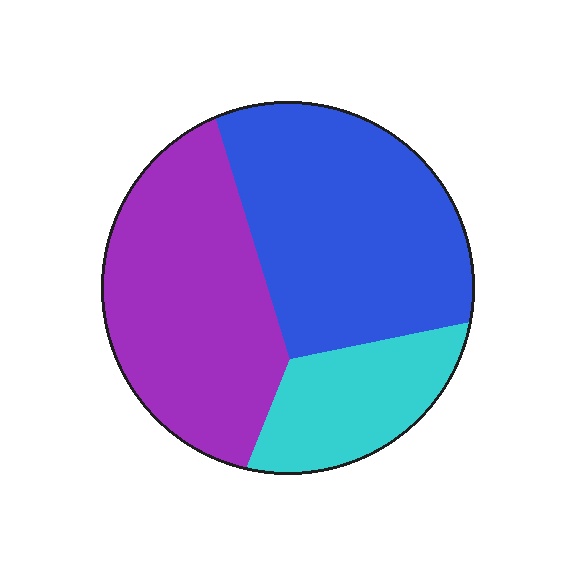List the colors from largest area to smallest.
From largest to smallest: blue, purple, cyan.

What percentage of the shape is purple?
Purple covers around 40% of the shape.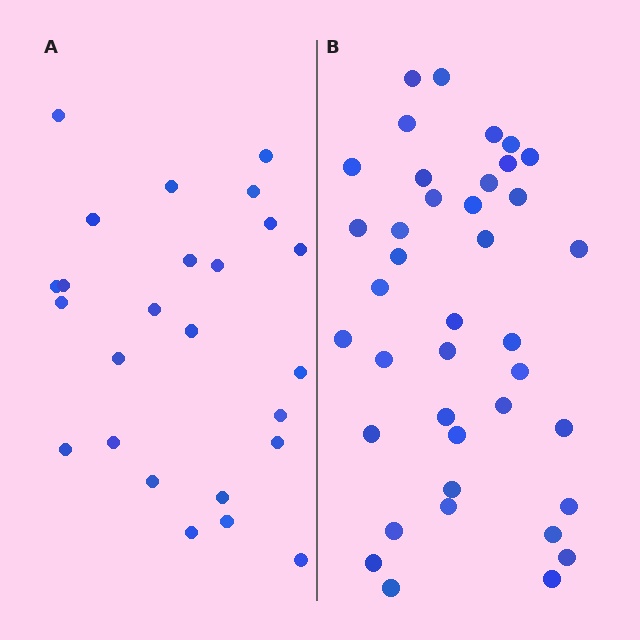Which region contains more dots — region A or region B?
Region B (the right region) has more dots.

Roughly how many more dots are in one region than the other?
Region B has approximately 15 more dots than region A.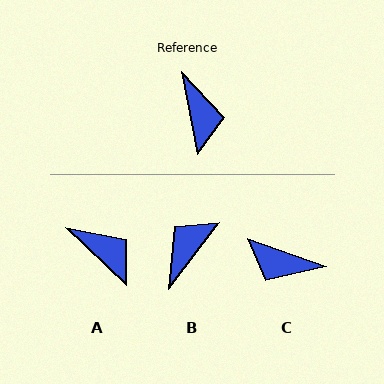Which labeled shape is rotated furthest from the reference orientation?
B, about 131 degrees away.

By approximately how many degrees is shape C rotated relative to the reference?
Approximately 120 degrees clockwise.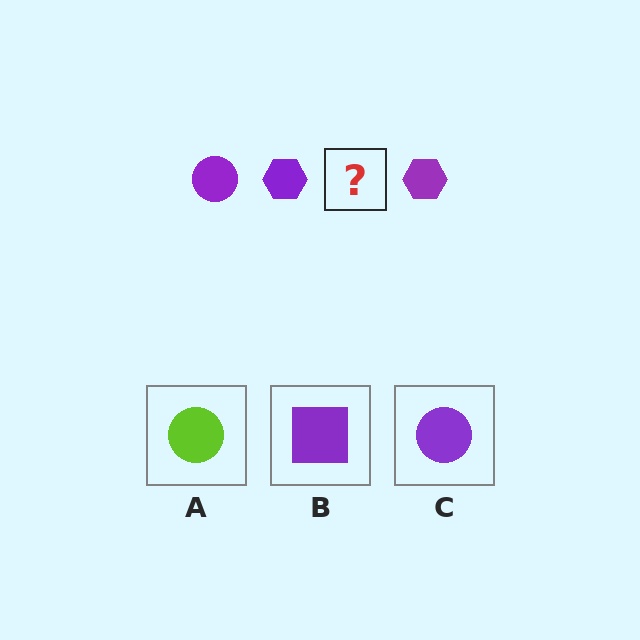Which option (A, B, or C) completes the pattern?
C.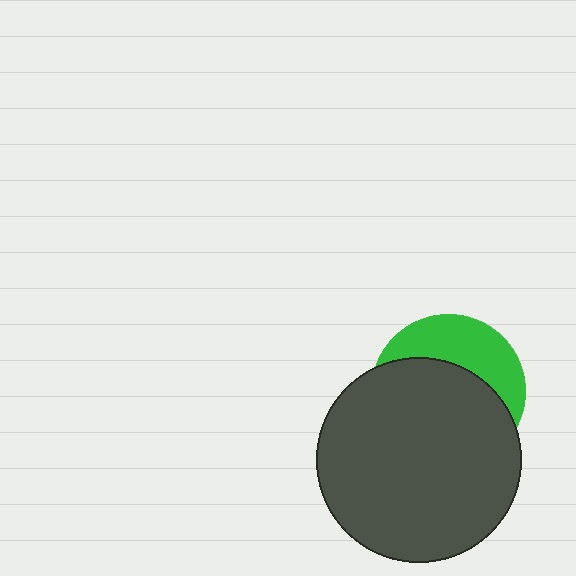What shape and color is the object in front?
The object in front is a dark gray circle.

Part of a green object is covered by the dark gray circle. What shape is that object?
It is a circle.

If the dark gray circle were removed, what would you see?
You would see the complete green circle.